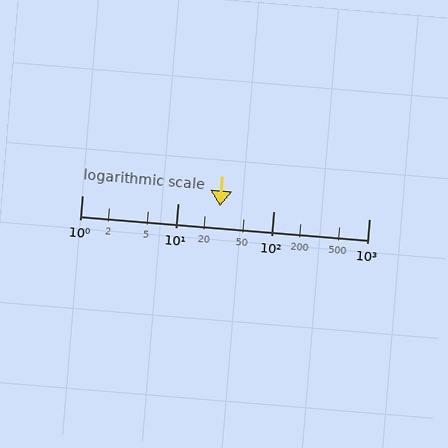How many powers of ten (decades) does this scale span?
The scale spans 3 decades, from 1 to 1000.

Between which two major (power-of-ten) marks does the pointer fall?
The pointer is between 10 and 100.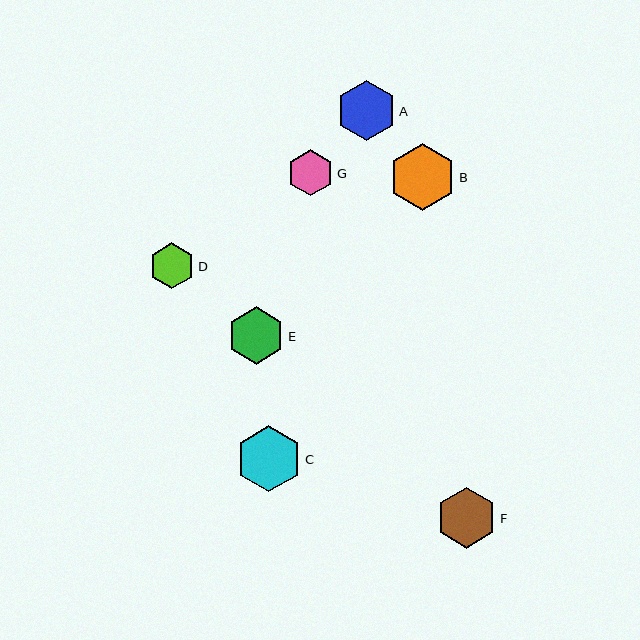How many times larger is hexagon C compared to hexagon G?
Hexagon C is approximately 1.4 times the size of hexagon G.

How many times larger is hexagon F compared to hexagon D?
Hexagon F is approximately 1.3 times the size of hexagon D.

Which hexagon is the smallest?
Hexagon G is the smallest with a size of approximately 46 pixels.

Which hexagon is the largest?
Hexagon B is the largest with a size of approximately 67 pixels.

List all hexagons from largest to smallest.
From largest to smallest: B, C, F, A, E, D, G.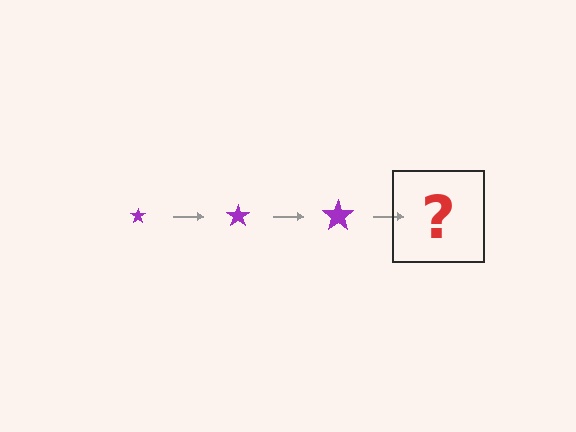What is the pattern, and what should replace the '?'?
The pattern is that the star gets progressively larger each step. The '?' should be a purple star, larger than the previous one.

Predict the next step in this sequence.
The next step is a purple star, larger than the previous one.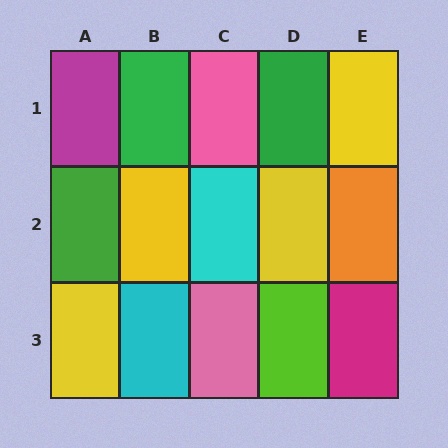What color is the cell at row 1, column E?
Yellow.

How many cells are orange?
1 cell is orange.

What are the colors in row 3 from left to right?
Yellow, cyan, pink, lime, magenta.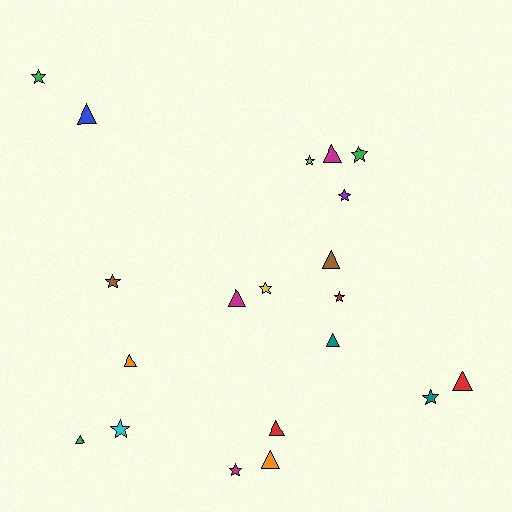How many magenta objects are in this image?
There are 3 magenta objects.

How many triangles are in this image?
There are 10 triangles.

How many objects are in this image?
There are 20 objects.